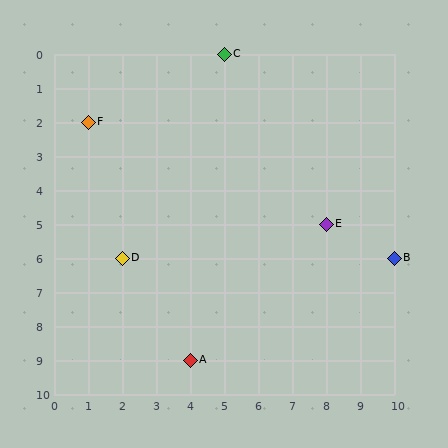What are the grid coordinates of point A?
Point A is at grid coordinates (4, 9).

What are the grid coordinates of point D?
Point D is at grid coordinates (2, 6).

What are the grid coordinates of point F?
Point F is at grid coordinates (1, 2).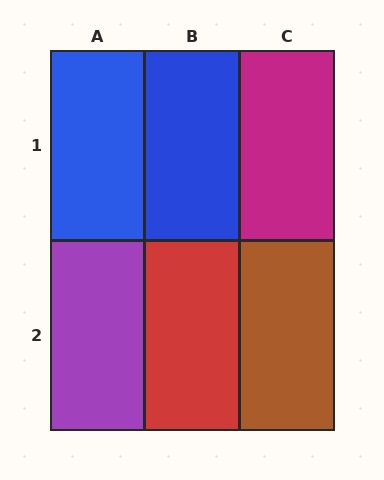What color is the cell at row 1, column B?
Blue.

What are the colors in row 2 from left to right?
Purple, red, brown.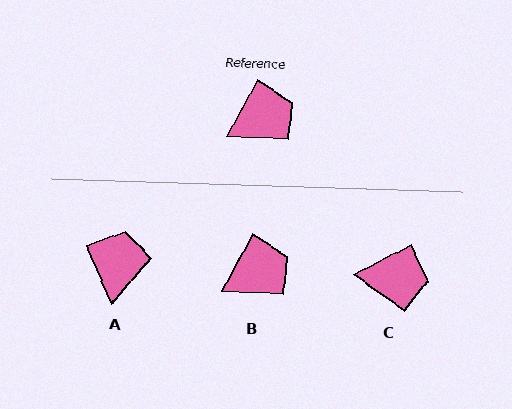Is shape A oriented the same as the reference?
No, it is off by about 51 degrees.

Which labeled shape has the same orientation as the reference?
B.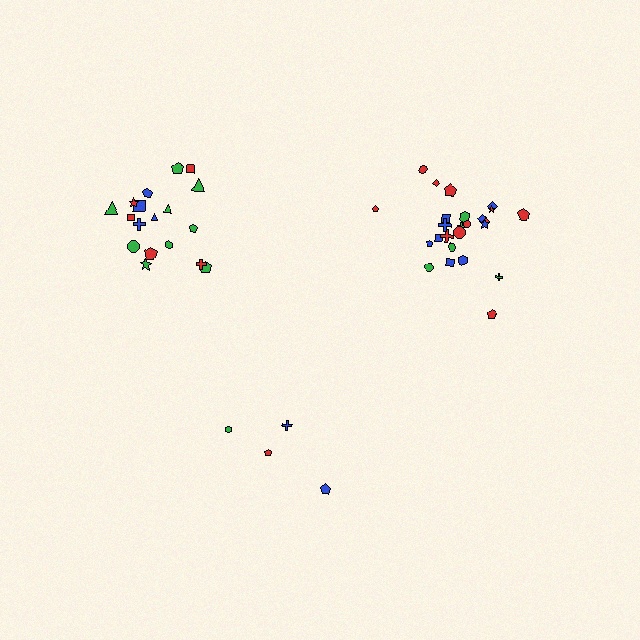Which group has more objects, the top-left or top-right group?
The top-right group.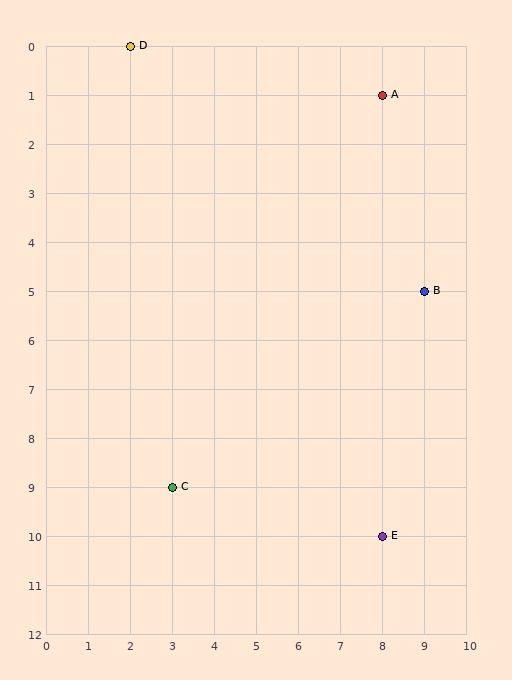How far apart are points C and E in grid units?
Points C and E are 5 columns and 1 row apart (about 5.1 grid units diagonally).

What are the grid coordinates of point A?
Point A is at grid coordinates (8, 1).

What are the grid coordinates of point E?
Point E is at grid coordinates (8, 10).